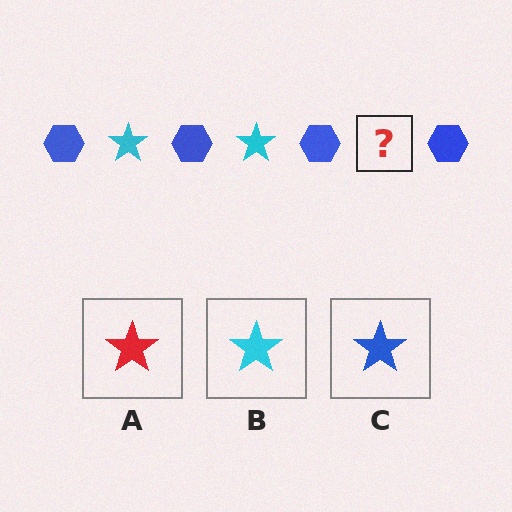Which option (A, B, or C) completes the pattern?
B.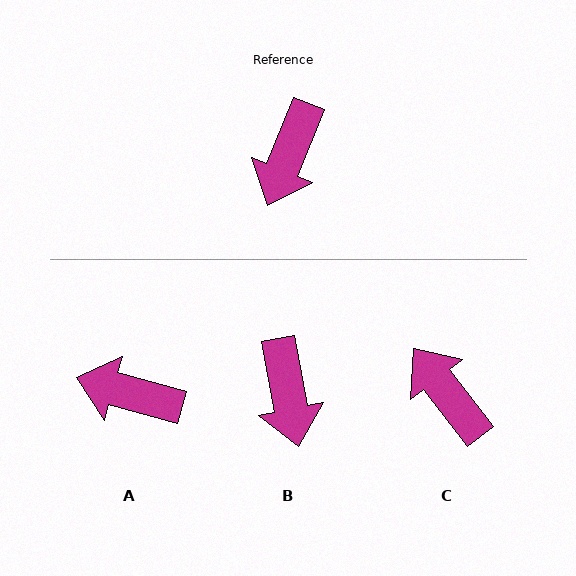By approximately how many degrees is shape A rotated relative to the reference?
Approximately 84 degrees clockwise.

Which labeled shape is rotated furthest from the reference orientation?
C, about 120 degrees away.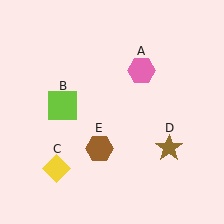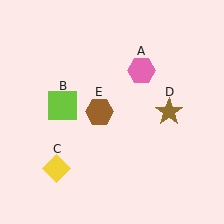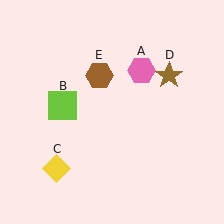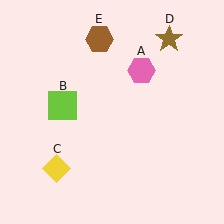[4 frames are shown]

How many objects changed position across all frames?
2 objects changed position: brown star (object D), brown hexagon (object E).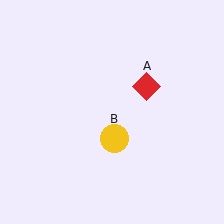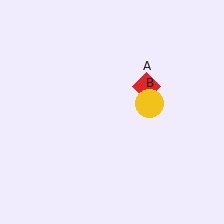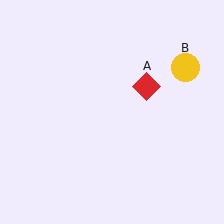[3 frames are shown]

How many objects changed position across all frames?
1 object changed position: yellow circle (object B).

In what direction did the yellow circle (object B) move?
The yellow circle (object B) moved up and to the right.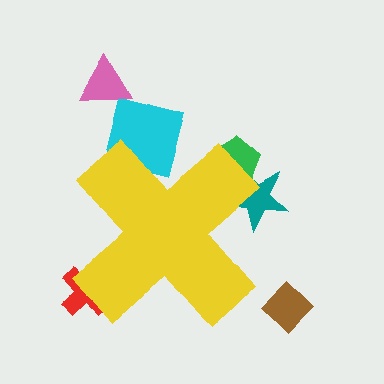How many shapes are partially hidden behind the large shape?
4 shapes are partially hidden.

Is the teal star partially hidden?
Yes, the teal star is partially hidden behind the yellow cross.